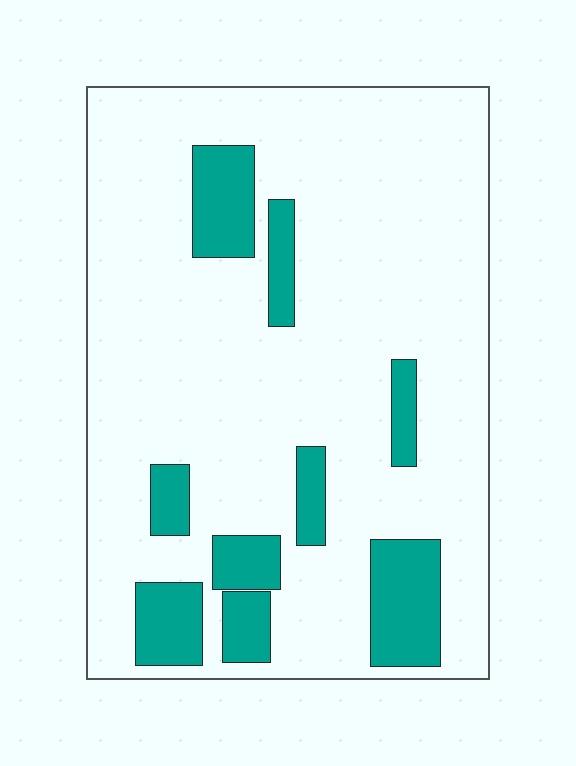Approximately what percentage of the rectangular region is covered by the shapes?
Approximately 15%.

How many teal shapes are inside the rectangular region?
9.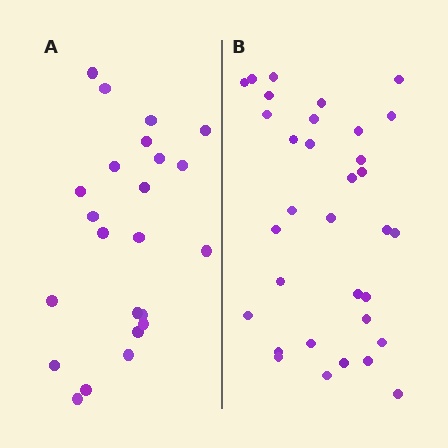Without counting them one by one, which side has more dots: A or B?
Region B (the right region) has more dots.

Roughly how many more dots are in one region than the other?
Region B has roughly 10 or so more dots than region A.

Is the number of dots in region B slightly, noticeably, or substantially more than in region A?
Region B has noticeably more, but not dramatically so. The ratio is roughly 1.4 to 1.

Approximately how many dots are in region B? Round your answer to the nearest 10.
About 30 dots. (The exact count is 33, which rounds to 30.)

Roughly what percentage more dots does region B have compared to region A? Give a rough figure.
About 45% more.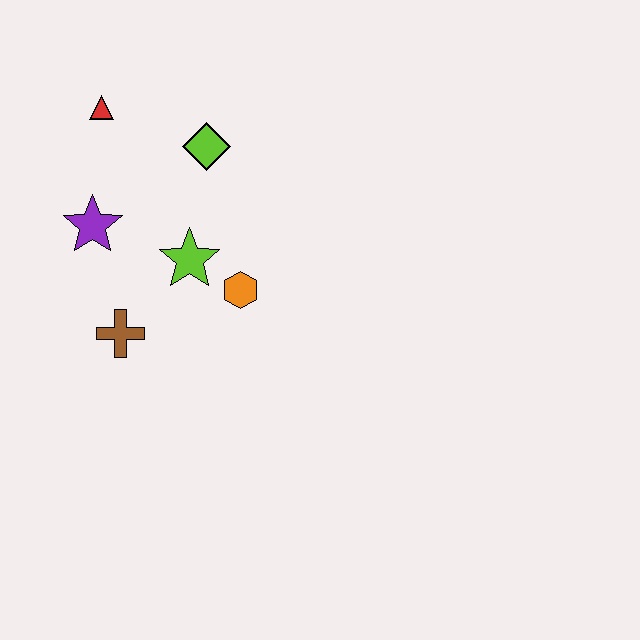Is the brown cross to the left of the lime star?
Yes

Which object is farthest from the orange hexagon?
The red triangle is farthest from the orange hexagon.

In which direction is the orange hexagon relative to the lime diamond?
The orange hexagon is below the lime diamond.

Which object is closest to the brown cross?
The lime star is closest to the brown cross.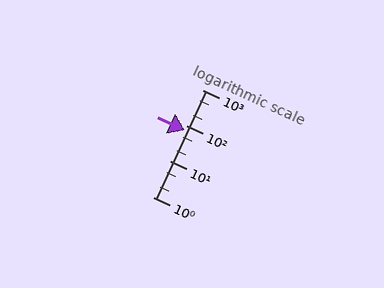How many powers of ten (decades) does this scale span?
The scale spans 3 decades, from 1 to 1000.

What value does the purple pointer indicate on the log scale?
The pointer indicates approximately 74.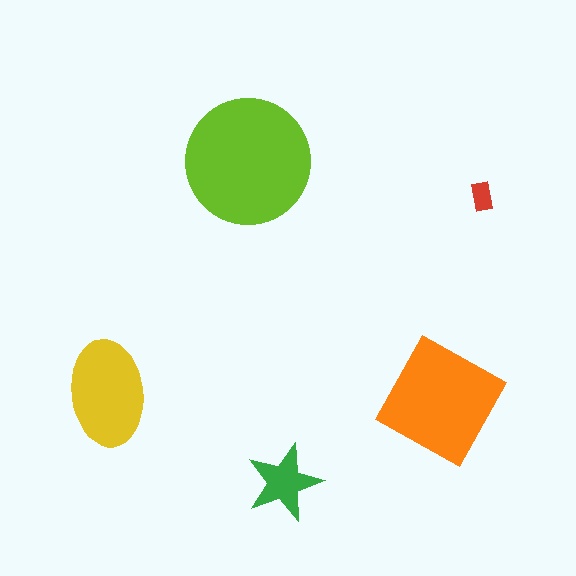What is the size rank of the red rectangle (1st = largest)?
5th.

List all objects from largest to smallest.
The lime circle, the orange square, the yellow ellipse, the green star, the red rectangle.